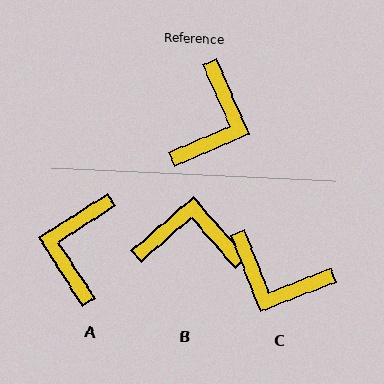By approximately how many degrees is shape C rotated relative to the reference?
Approximately 92 degrees clockwise.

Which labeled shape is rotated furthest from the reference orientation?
A, about 171 degrees away.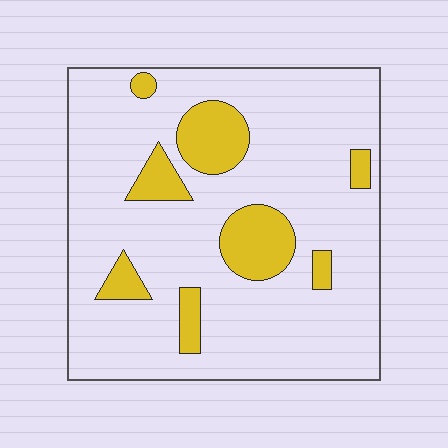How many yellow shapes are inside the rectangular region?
8.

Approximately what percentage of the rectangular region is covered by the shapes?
Approximately 15%.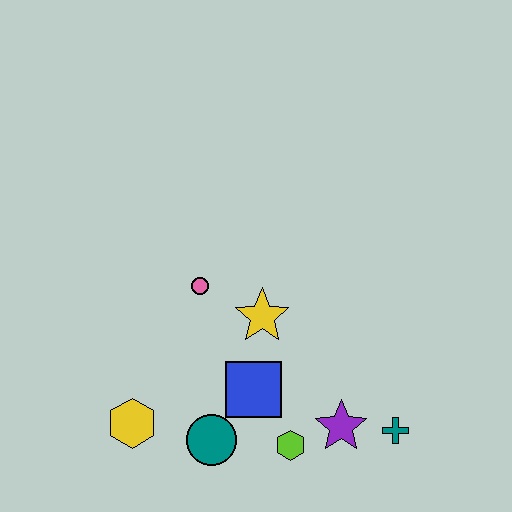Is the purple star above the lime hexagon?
Yes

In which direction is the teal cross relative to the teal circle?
The teal cross is to the right of the teal circle.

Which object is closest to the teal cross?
The purple star is closest to the teal cross.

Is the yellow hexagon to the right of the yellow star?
No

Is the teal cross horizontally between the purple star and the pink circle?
No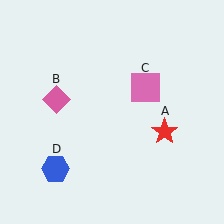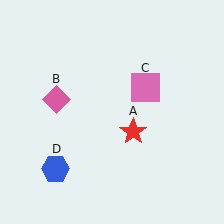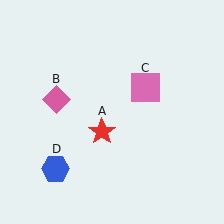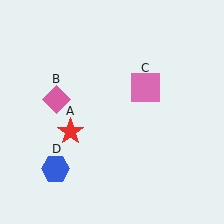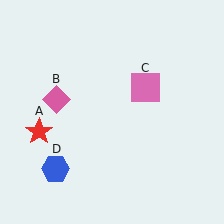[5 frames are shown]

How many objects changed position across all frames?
1 object changed position: red star (object A).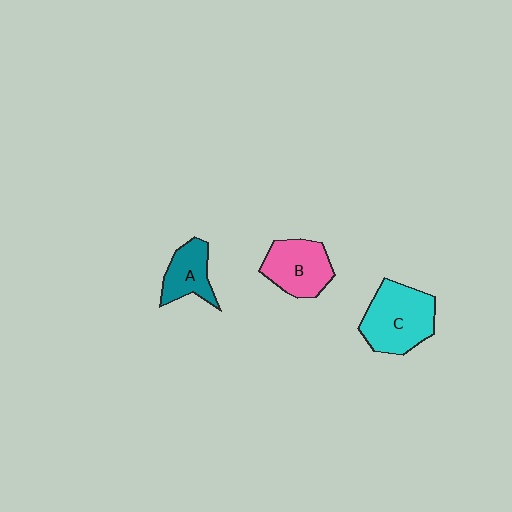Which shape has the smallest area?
Shape A (teal).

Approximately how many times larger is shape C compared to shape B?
Approximately 1.3 times.